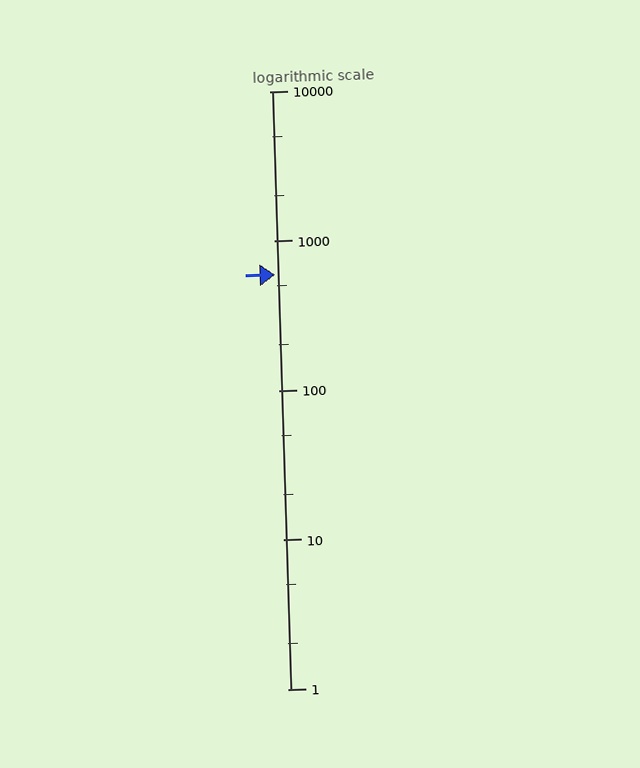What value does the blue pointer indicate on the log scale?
The pointer indicates approximately 590.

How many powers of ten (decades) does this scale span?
The scale spans 4 decades, from 1 to 10000.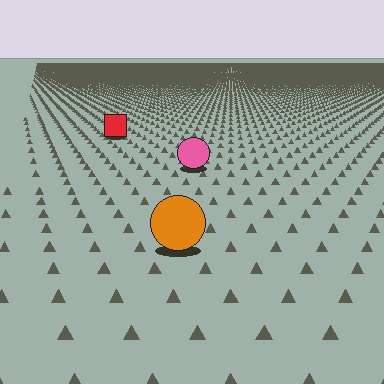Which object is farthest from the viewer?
The red square is farthest from the viewer. It appears smaller and the ground texture around it is denser.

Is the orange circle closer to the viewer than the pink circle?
Yes. The orange circle is closer — you can tell from the texture gradient: the ground texture is coarser near it.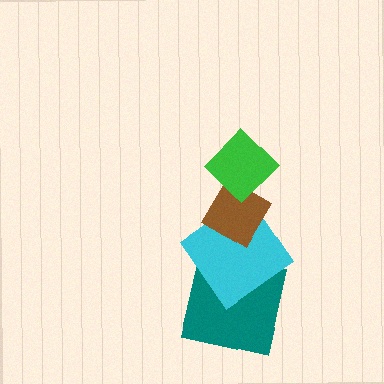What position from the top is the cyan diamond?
The cyan diamond is 3rd from the top.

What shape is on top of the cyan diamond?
The brown diamond is on top of the cyan diamond.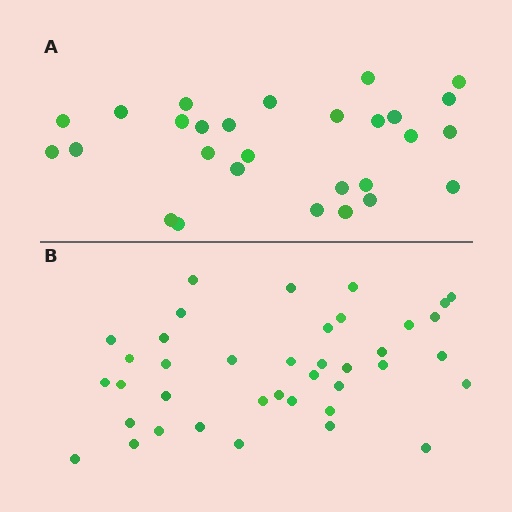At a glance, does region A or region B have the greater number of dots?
Region B (the bottom region) has more dots.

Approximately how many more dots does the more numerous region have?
Region B has roughly 12 or so more dots than region A.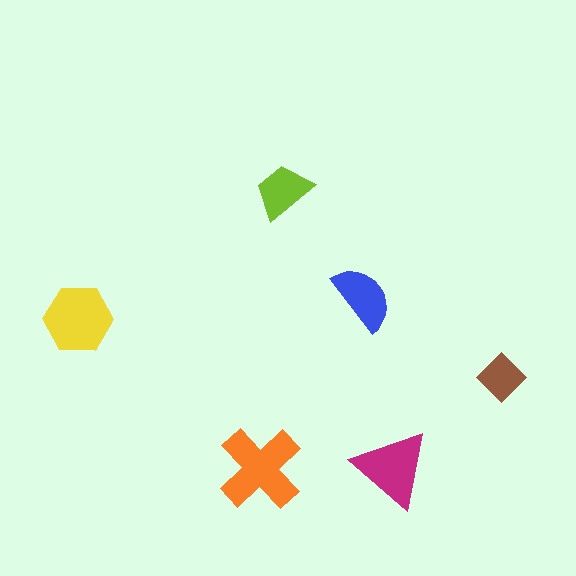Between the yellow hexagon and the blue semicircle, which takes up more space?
The yellow hexagon.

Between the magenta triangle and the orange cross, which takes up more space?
The orange cross.